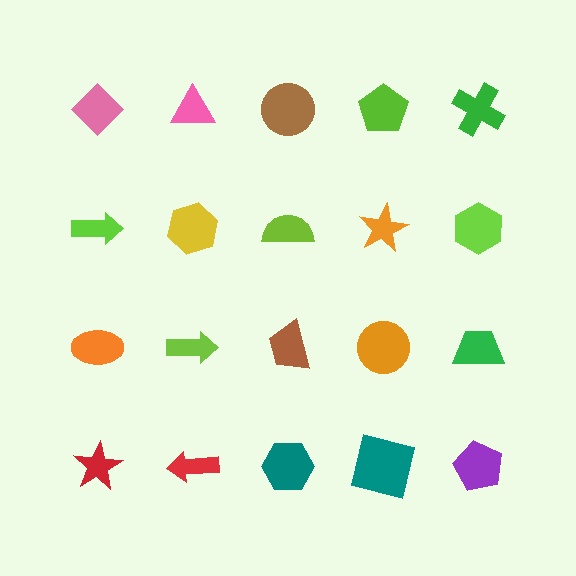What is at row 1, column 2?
A pink triangle.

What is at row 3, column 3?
A brown trapezoid.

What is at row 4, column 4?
A teal square.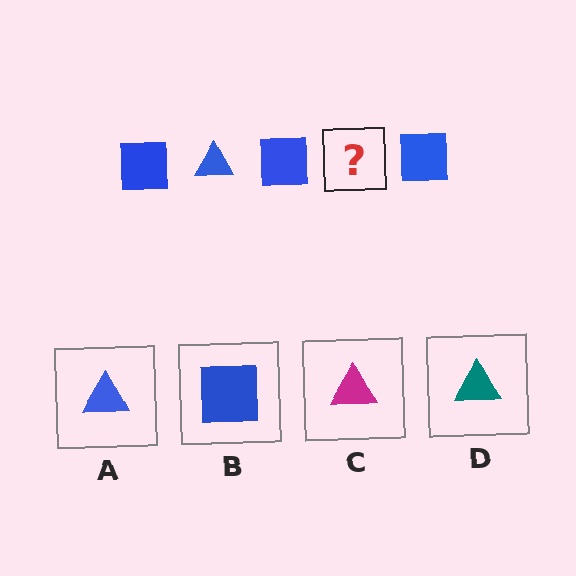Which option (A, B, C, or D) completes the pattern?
A.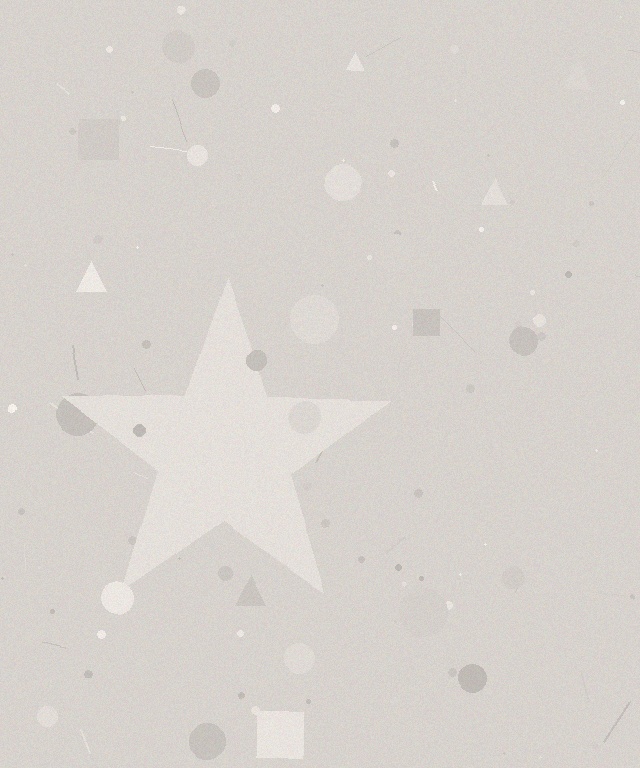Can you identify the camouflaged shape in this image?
The camouflaged shape is a star.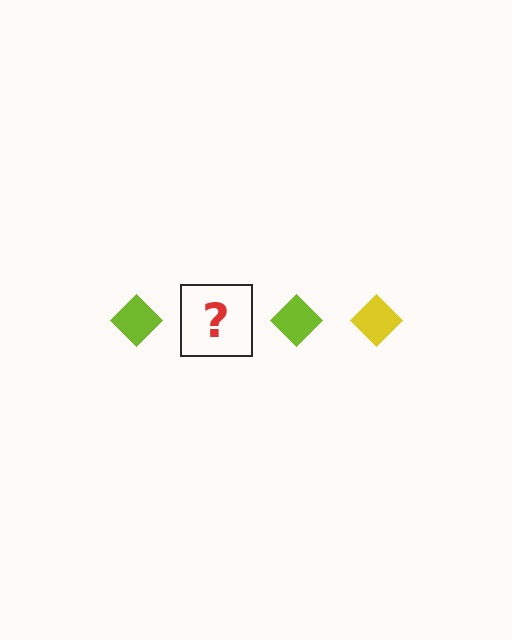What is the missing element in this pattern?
The missing element is a yellow diamond.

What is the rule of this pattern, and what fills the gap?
The rule is that the pattern cycles through lime, yellow diamonds. The gap should be filled with a yellow diamond.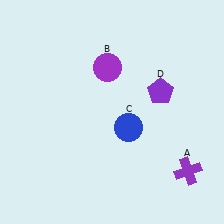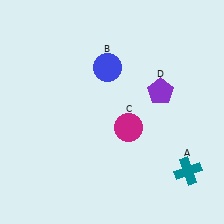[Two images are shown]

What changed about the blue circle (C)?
In Image 1, C is blue. In Image 2, it changed to magenta.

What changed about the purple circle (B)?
In Image 1, B is purple. In Image 2, it changed to blue.